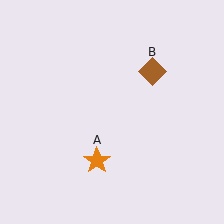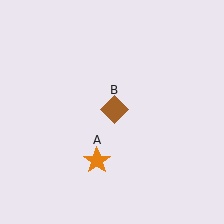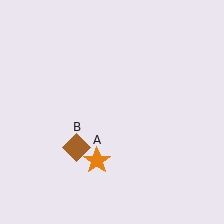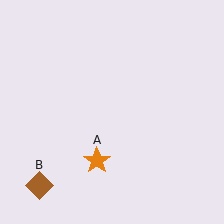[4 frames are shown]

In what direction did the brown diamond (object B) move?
The brown diamond (object B) moved down and to the left.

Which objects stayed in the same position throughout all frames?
Orange star (object A) remained stationary.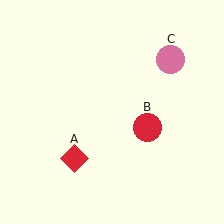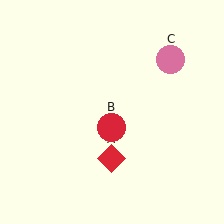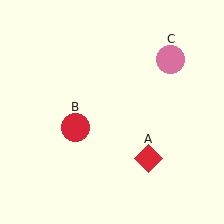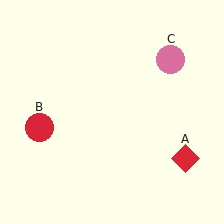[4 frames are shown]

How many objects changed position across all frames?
2 objects changed position: red diamond (object A), red circle (object B).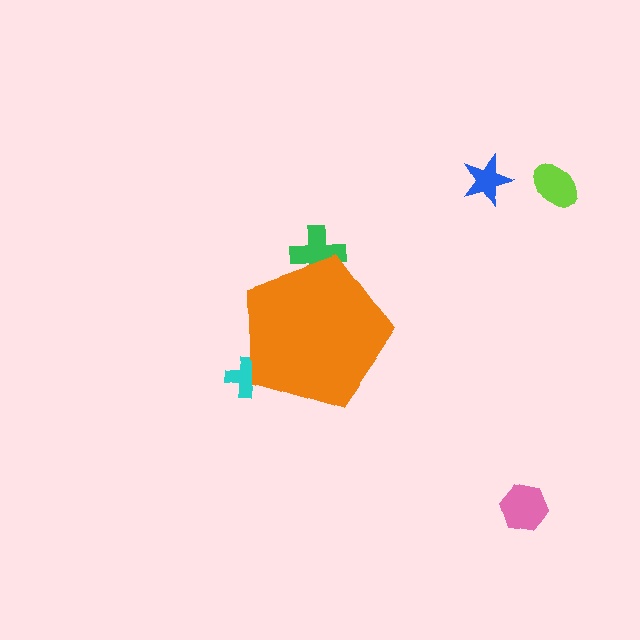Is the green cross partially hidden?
Yes, the green cross is partially hidden behind the orange pentagon.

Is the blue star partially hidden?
No, the blue star is fully visible.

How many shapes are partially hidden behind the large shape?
2 shapes are partially hidden.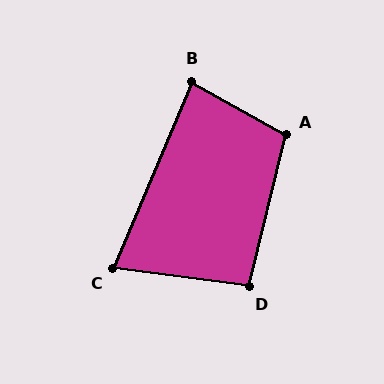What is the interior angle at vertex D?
Approximately 96 degrees (obtuse).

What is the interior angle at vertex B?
Approximately 84 degrees (acute).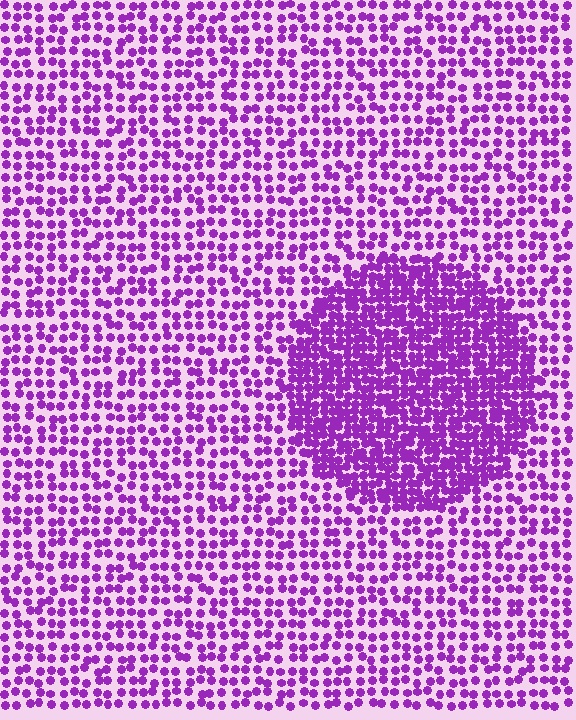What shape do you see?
I see a circle.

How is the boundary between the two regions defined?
The boundary is defined by a change in element density (approximately 2.1x ratio). All elements are the same color, size, and shape.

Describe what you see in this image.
The image contains small purple elements arranged at two different densities. A circle-shaped region is visible where the elements are more densely packed than the surrounding area.